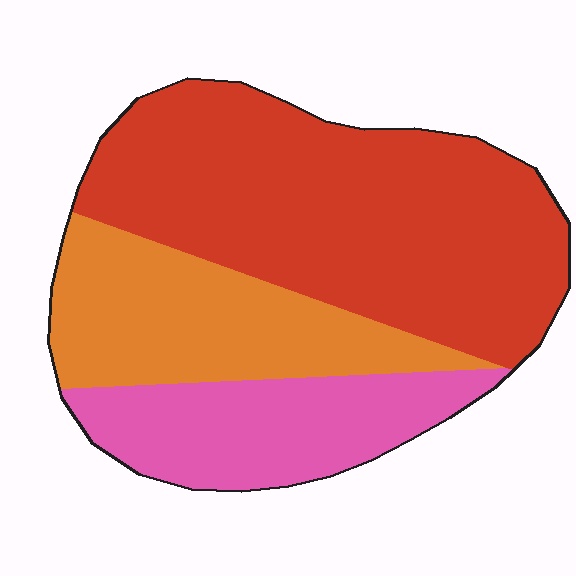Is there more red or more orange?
Red.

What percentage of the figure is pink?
Pink takes up about one fifth (1/5) of the figure.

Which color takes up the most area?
Red, at roughly 55%.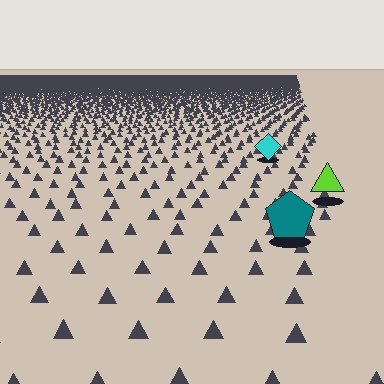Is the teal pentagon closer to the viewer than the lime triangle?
Yes. The teal pentagon is closer — you can tell from the texture gradient: the ground texture is coarser near it.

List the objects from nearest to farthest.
From nearest to farthest: the teal pentagon, the lime triangle, the cyan diamond.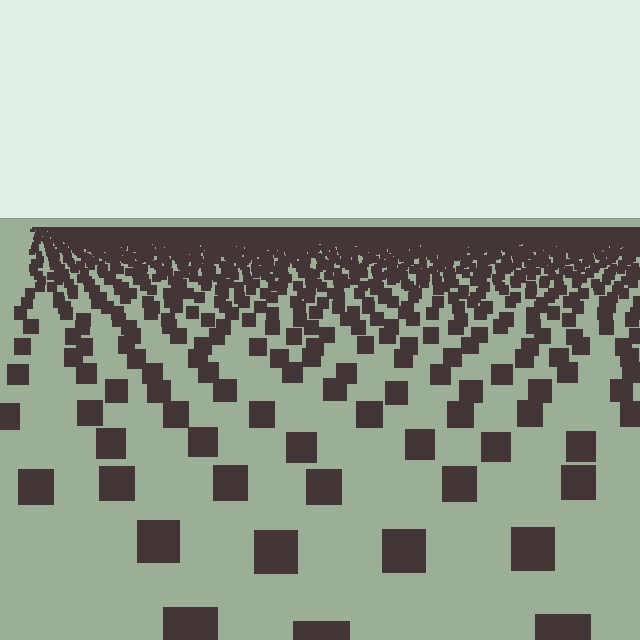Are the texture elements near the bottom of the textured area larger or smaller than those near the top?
Larger. Near the bottom, elements are closer to the viewer and appear at a bigger on-screen size.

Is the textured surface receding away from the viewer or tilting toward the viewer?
The surface is receding away from the viewer. Texture elements get smaller and denser toward the top.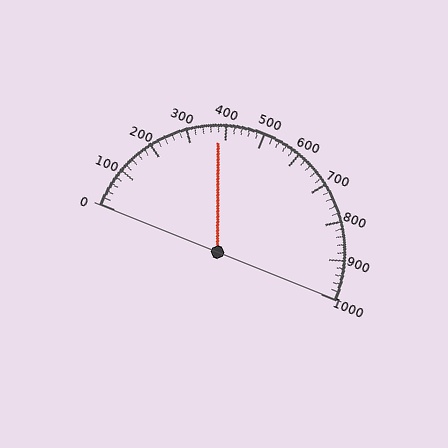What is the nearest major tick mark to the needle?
The nearest major tick mark is 400.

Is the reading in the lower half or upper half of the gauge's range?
The reading is in the lower half of the range (0 to 1000).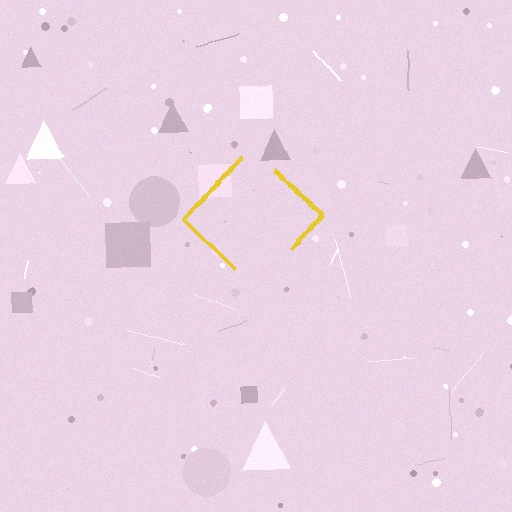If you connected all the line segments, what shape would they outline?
They would outline a diamond.